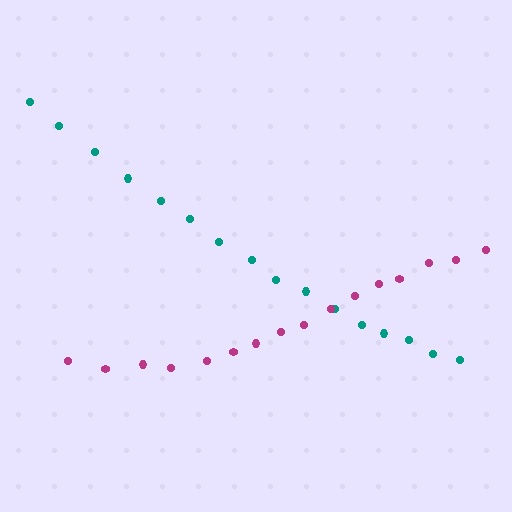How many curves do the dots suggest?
There are 2 distinct paths.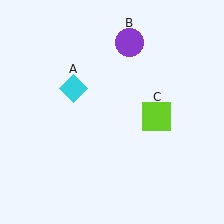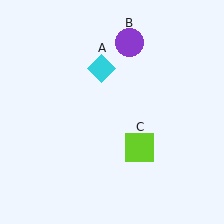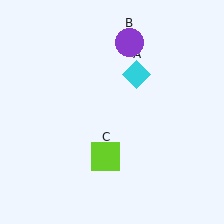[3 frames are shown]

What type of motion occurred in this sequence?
The cyan diamond (object A), lime square (object C) rotated clockwise around the center of the scene.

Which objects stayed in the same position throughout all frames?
Purple circle (object B) remained stationary.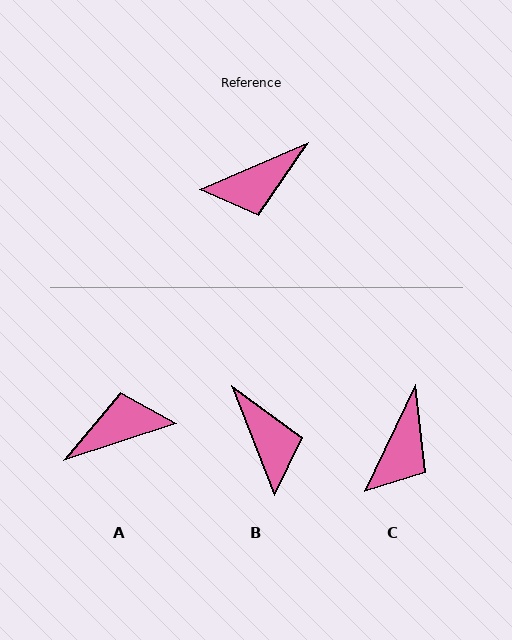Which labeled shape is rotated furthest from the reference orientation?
A, about 174 degrees away.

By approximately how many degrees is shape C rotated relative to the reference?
Approximately 41 degrees counter-clockwise.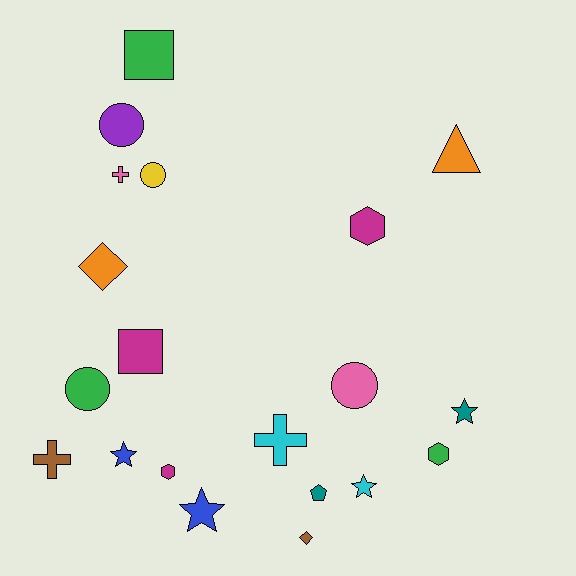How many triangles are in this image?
There is 1 triangle.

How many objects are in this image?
There are 20 objects.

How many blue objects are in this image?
There are 2 blue objects.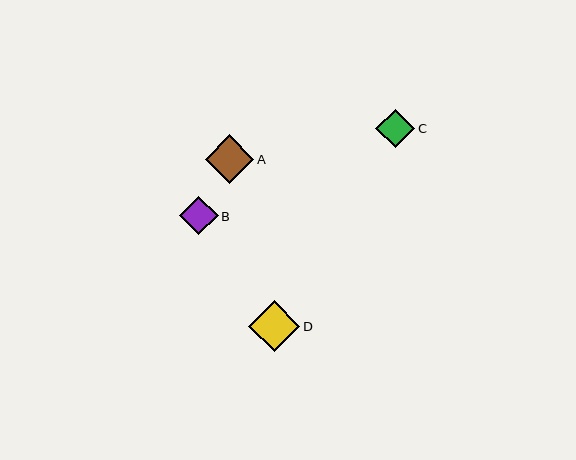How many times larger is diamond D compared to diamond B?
Diamond D is approximately 1.3 times the size of diamond B.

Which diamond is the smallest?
Diamond B is the smallest with a size of approximately 38 pixels.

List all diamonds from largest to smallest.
From largest to smallest: D, A, C, B.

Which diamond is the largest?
Diamond D is the largest with a size of approximately 51 pixels.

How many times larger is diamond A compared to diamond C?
Diamond A is approximately 1.3 times the size of diamond C.